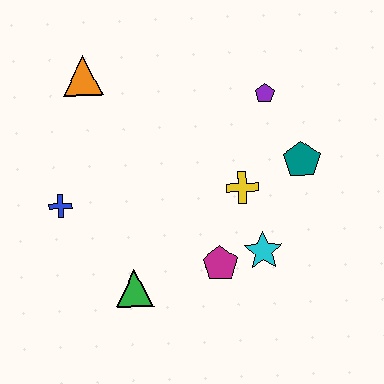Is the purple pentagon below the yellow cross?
No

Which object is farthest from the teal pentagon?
The blue cross is farthest from the teal pentagon.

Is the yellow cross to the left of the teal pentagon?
Yes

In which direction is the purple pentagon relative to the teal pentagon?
The purple pentagon is above the teal pentagon.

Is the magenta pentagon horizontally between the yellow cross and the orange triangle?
Yes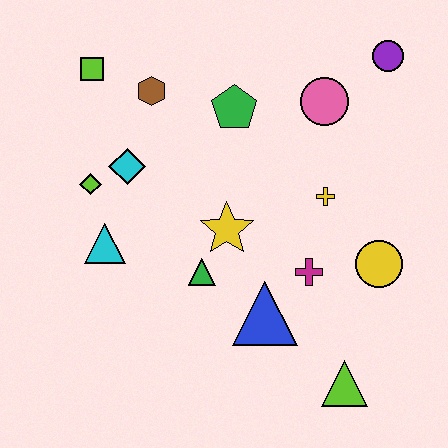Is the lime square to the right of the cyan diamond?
No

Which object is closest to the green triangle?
The yellow star is closest to the green triangle.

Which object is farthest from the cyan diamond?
The lime triangle is farthest from the cyan diamond.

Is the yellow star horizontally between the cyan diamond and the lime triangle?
Yes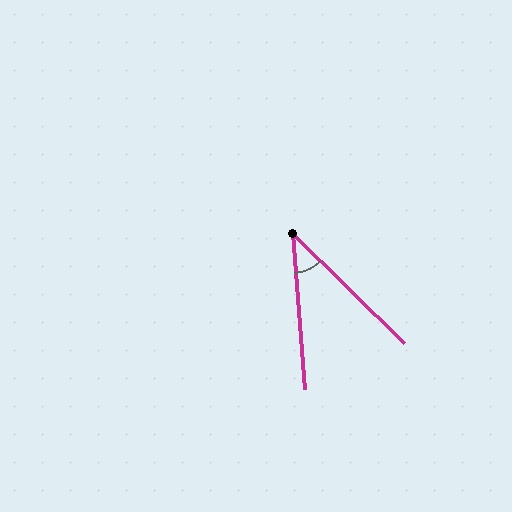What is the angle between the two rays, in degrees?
Approximately 41 degrees.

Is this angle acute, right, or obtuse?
It is acute.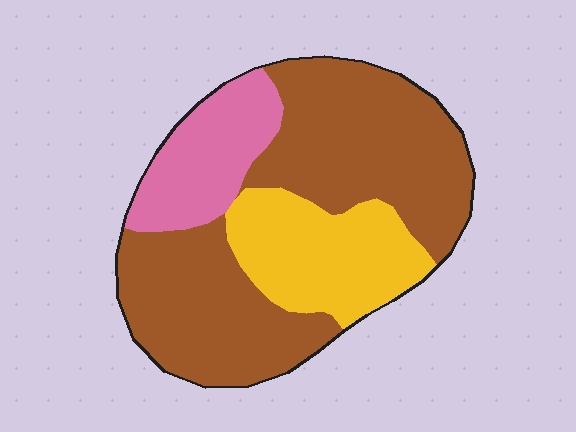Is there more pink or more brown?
Brown.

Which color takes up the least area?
Pink, at roughly 15%.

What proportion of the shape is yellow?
Yellow takes up less than a quarter of the shape.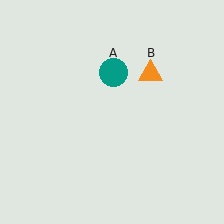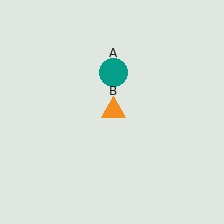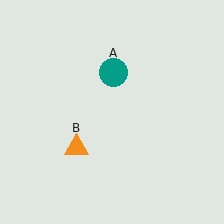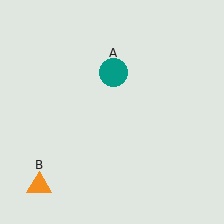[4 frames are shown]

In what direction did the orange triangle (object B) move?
The orange triangle (object B) moved down and to the left.